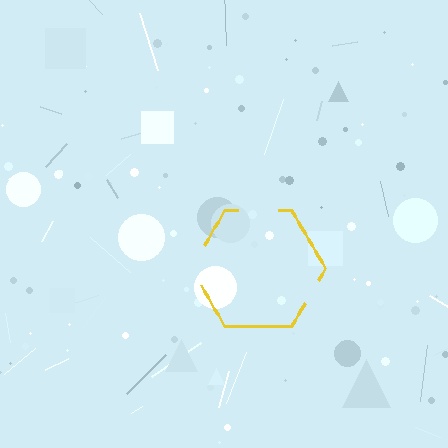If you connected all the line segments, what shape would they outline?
They would outline a hexagon.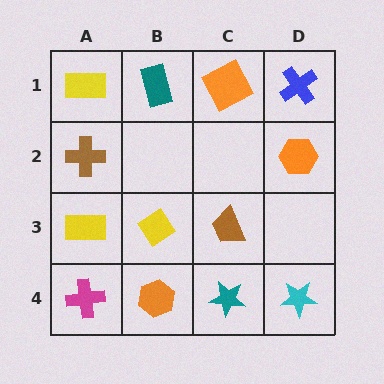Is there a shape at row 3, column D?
No, that cell is empty.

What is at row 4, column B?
An orange hexagon.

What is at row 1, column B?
A teal rectangle.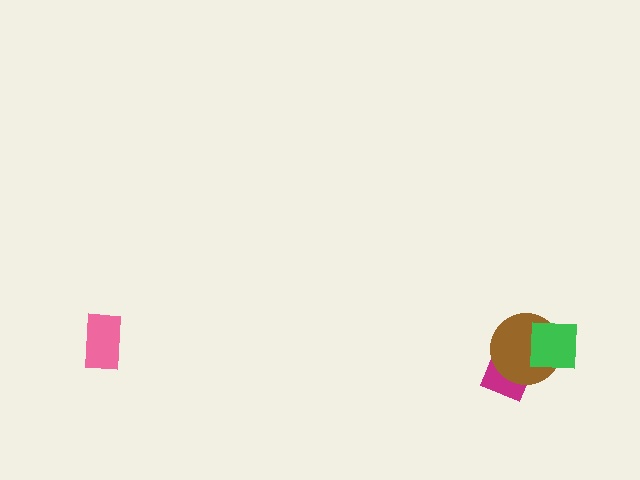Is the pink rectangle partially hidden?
No, no other shape covers it.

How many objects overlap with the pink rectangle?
0 objects overlap with the pink rectangle.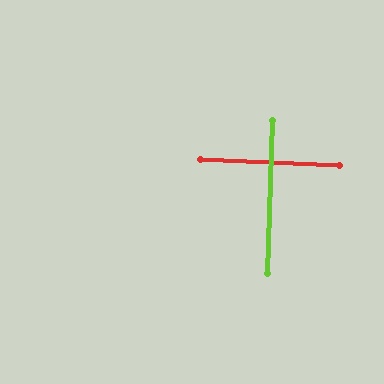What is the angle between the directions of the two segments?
Approximately 89 degrees.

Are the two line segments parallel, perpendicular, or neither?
Perpendicular — they meet at approximately 89°.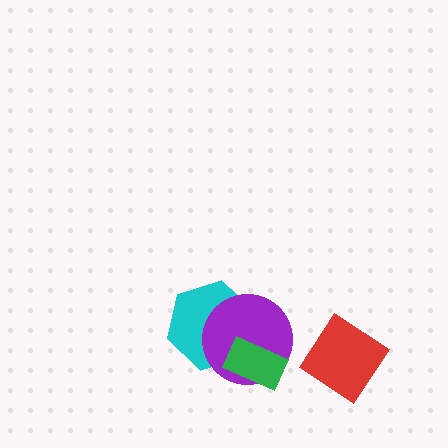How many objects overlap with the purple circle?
2 objects overlap with the purple circle.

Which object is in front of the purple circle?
The green rectangle is in front of the purple circle.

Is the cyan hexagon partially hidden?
Yes, it is partially covered by another shape.